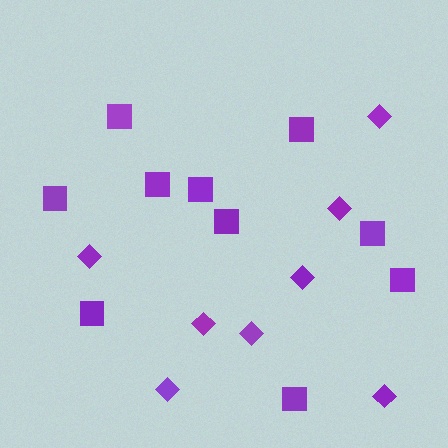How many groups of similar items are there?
There are 2 groups: one group of squares (10) and one group of diamonds (8).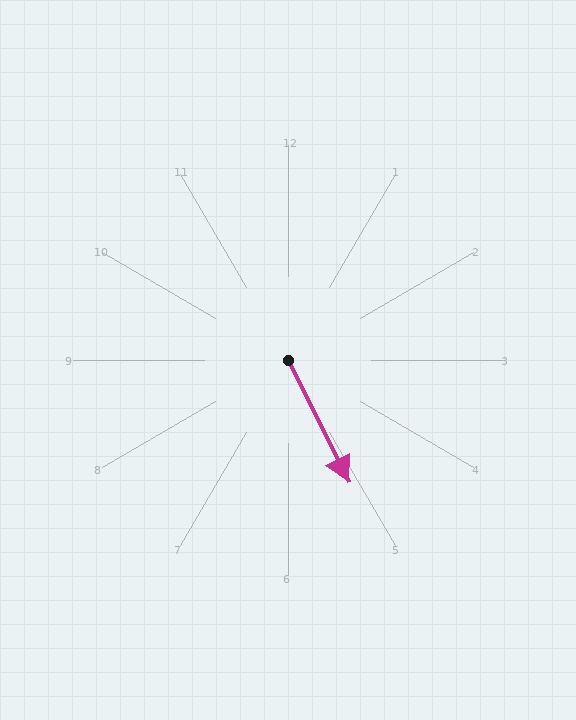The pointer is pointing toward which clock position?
Roughly 5 o'clock.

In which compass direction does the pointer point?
Southeast.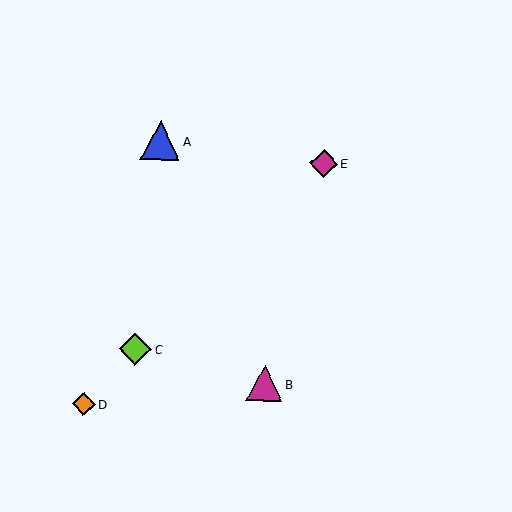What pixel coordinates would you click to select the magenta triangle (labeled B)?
Click at (264, 383) to select the magenta triangle B.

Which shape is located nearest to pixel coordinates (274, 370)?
The magenta triangle (labeled B) at (264, 383) is nearest to that location.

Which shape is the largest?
The blue triangle (labeled A) is the largest.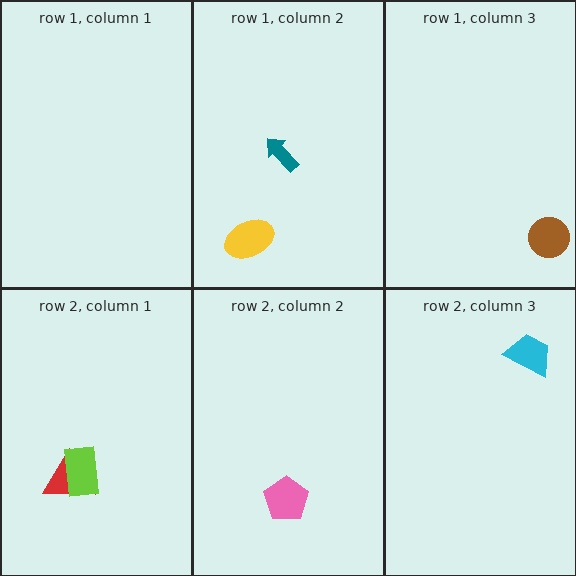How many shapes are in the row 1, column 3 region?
1.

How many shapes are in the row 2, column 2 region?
1.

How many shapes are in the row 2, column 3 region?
1.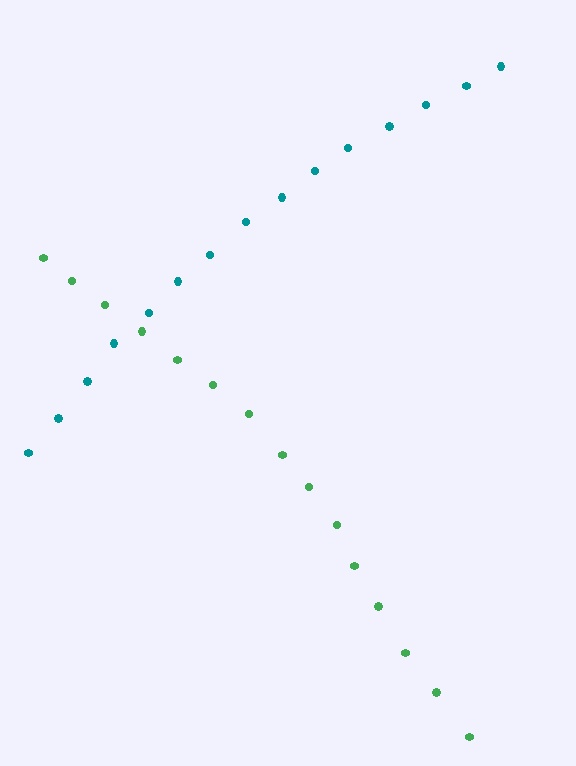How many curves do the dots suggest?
There are 2 distinct paths.